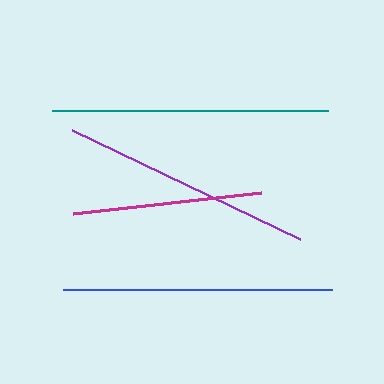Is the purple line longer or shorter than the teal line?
The teal line is longer than the purple line.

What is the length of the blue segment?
The blue segment is approximately 269 pixels long.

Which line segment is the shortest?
The magenta line is the shortest at approximately 190 pixels.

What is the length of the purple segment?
The purple segment is approximately 252 pixels long.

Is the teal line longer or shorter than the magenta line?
The teal line is longer than the magenta line.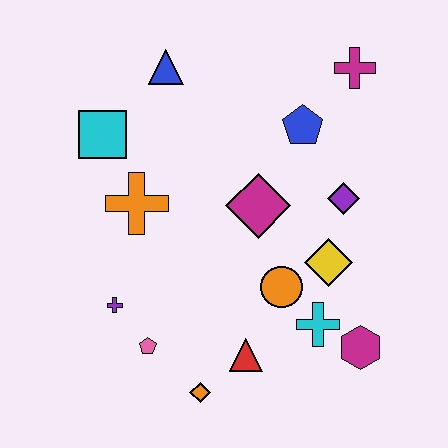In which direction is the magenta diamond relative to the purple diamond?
The magenta diamond is to the left of the purple diamond.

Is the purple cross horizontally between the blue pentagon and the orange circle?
No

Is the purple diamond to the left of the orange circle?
No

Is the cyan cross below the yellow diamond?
Yes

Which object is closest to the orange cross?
The cyan square is closest to the orange cross.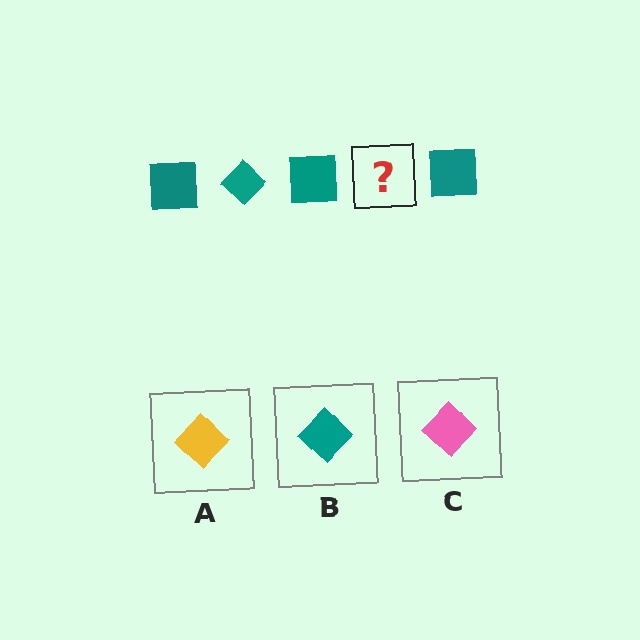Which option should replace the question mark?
Option B.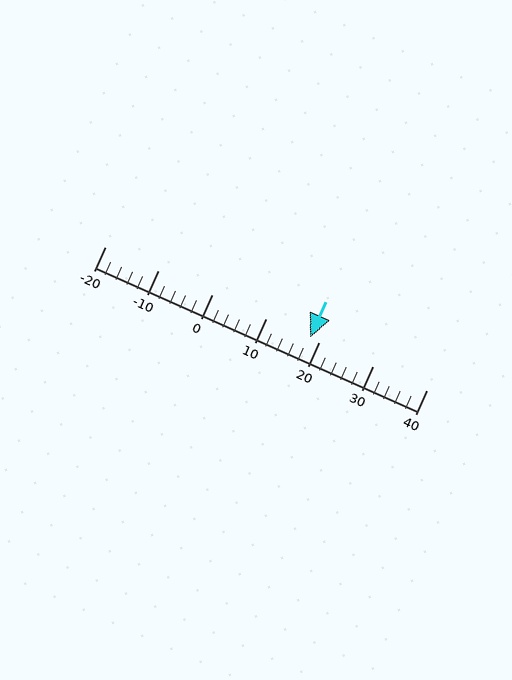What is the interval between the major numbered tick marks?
The major tick marks are spaced 10 units apart.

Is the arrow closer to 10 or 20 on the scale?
The arrow is closer to 20.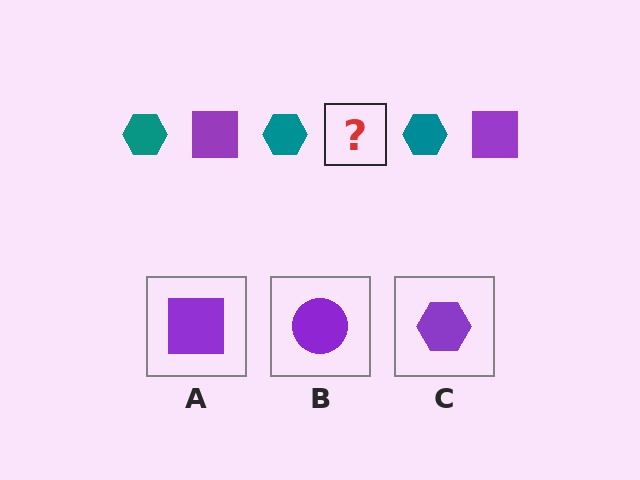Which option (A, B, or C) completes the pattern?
A.